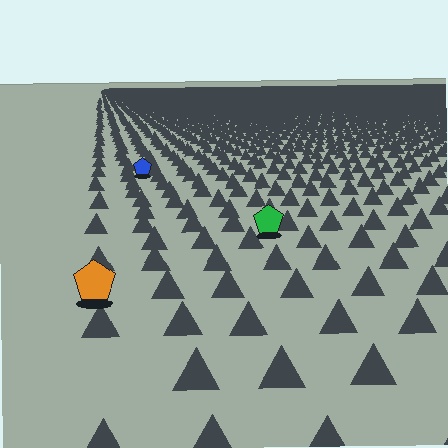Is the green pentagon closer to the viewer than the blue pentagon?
Yes. The green pentagon is closer — you can tell from the texture gradient: the ground texture is coarser near it.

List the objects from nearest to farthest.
From nearest to farthest: the orange pentagon, the green pentagon, the blue pentagon.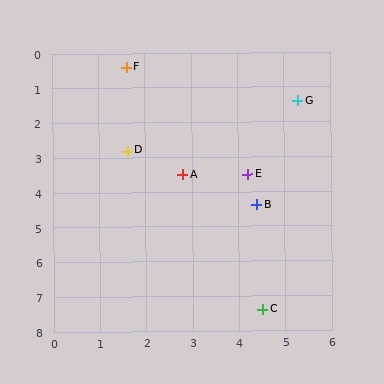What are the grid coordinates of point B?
Point B is at approximately (4.4, 4.4).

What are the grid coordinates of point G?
Point G is at approximately (5.3, 1.4).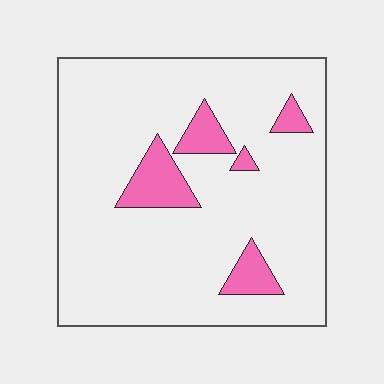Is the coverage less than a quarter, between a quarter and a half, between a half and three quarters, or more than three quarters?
Less than a quarter.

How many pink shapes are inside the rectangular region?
5.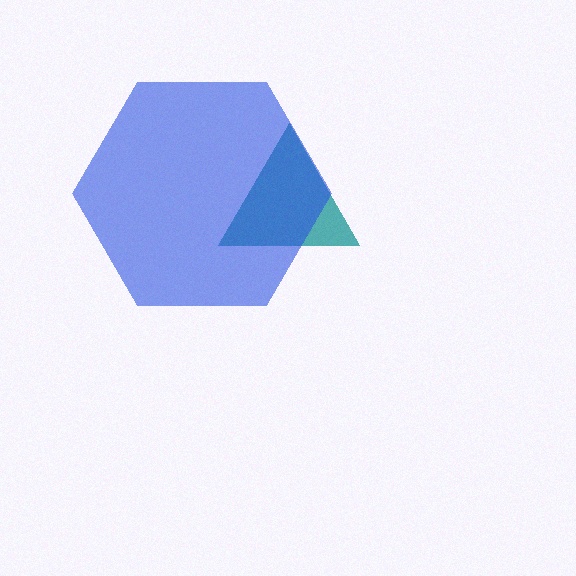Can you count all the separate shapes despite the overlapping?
Yes, there are 2 separate shapes.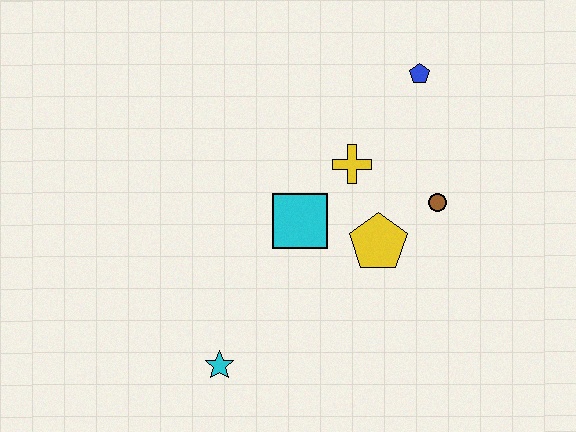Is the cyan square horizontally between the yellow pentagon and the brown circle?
No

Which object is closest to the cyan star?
The cyan square is closest to the cyan star.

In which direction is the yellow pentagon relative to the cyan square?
The yellow pentagon is to the right of the cyan square.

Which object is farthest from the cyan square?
The blue pentagon is farthest from the cyan square.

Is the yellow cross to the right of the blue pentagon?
No